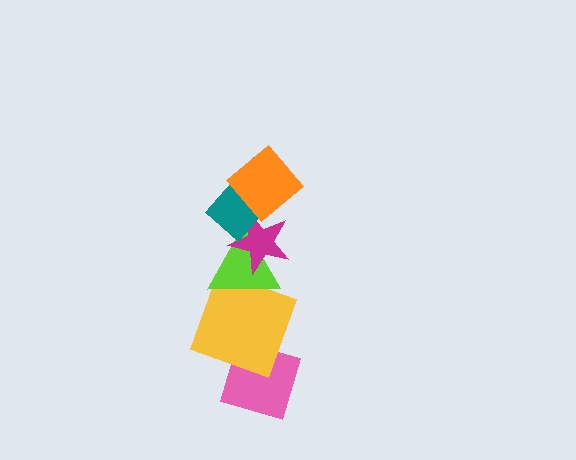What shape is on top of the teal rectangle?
The orange diamond is on top of the teal rectangle.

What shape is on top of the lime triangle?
The magenta star is on top of the lime triangle.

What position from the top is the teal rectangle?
The teal rectangle is 2nd from the top.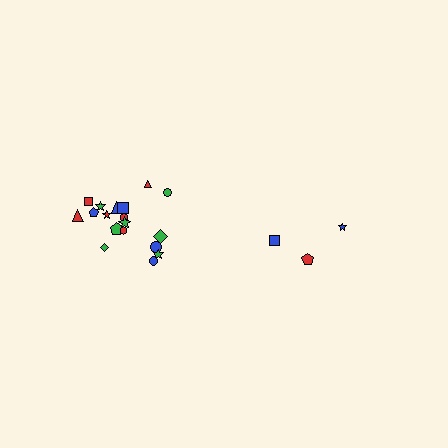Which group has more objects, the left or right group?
The left group.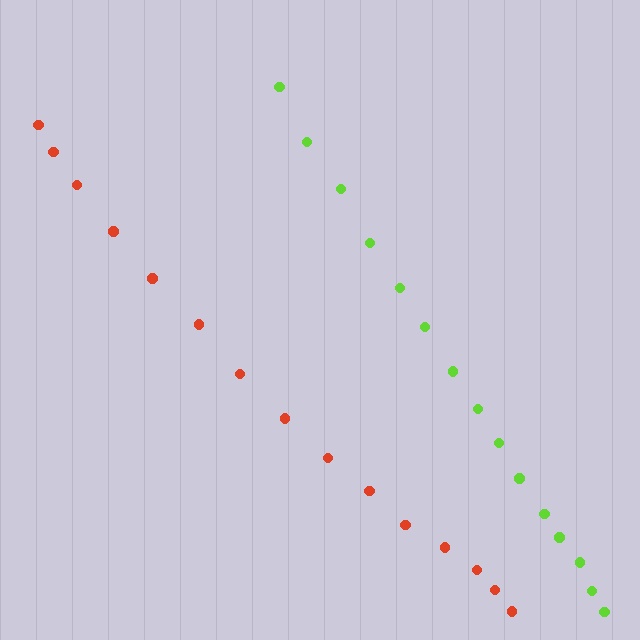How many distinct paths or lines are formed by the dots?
There are 2 distinct paths.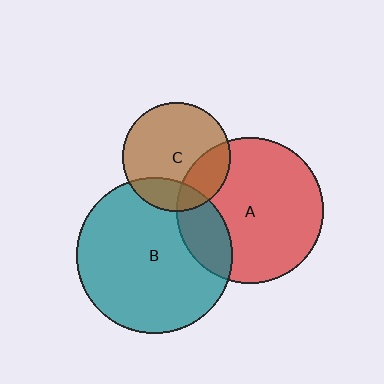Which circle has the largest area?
Circle B (teal).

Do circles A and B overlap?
Yes.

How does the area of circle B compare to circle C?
Approximately 2.1 times.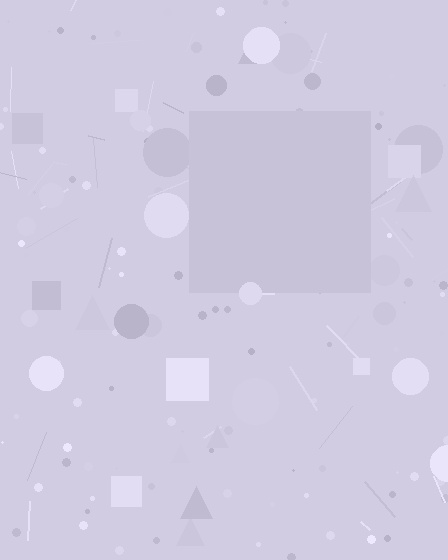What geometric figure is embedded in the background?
A square is embedded in the background.